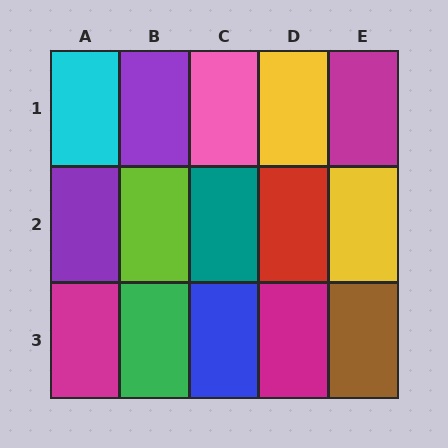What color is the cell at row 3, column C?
Blue.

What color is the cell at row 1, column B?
Purple.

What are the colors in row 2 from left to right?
Purple, lime, teal, red, yellow.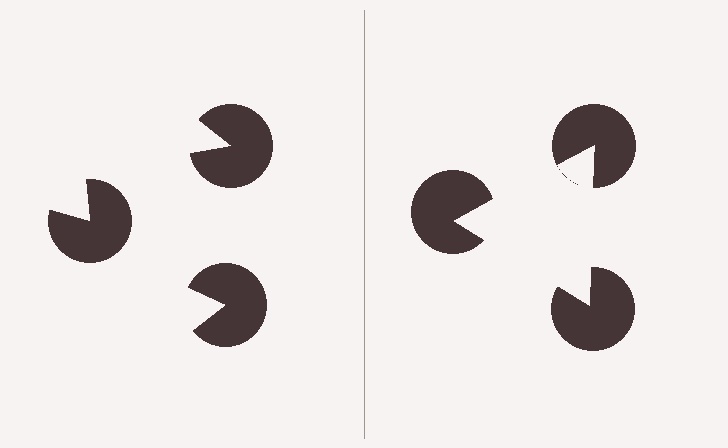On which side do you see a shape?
An illusory triangle appears on the right side. On the left side the wedge cuts are rotated, so no coherent shape forms.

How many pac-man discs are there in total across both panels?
6 — 3 on each side.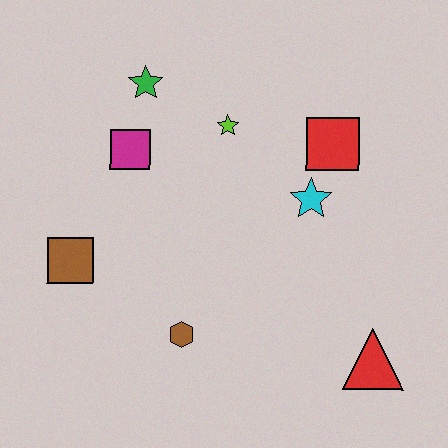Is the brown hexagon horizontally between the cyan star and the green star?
Yes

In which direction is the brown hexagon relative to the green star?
The brown hexagon is below the green star.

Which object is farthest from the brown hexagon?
The green star is farthest from the brown hexagon.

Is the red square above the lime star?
No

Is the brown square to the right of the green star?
No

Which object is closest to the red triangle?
The cyan star is closest to the red triangle.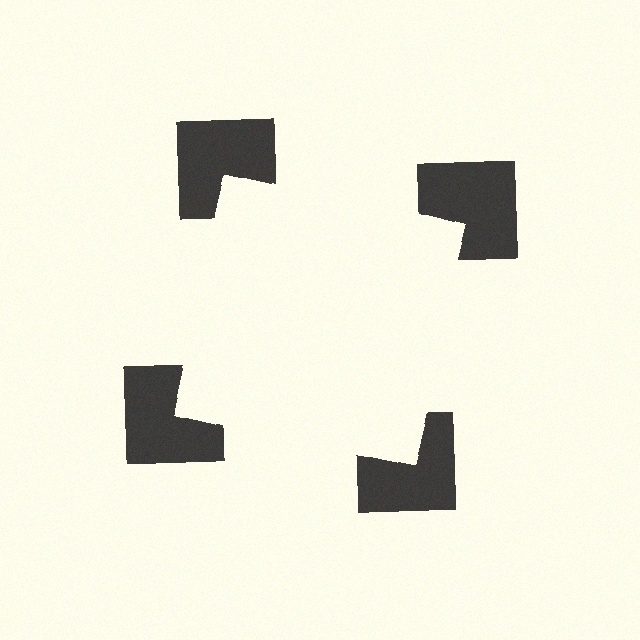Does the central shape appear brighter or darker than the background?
It typically appears slightly brighter than the background, even though no actual brightness change is drawn.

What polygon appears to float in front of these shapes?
An illusory square — its edges are inferred from the aligned wedge cuts in the notched squares, not physically drawn.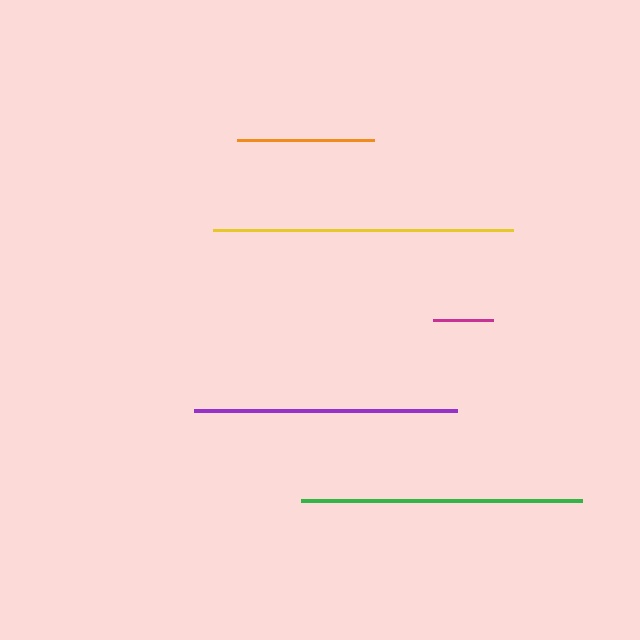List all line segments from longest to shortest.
From longest to shortest: yellow, green, purple, orange, magenta.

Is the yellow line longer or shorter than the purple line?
The yellow line is longer than the purple line.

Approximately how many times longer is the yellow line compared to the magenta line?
The yellow line is approximately 5.0 times the length of the magenta line.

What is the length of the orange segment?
The orange segment is approximately 138 pixels long.